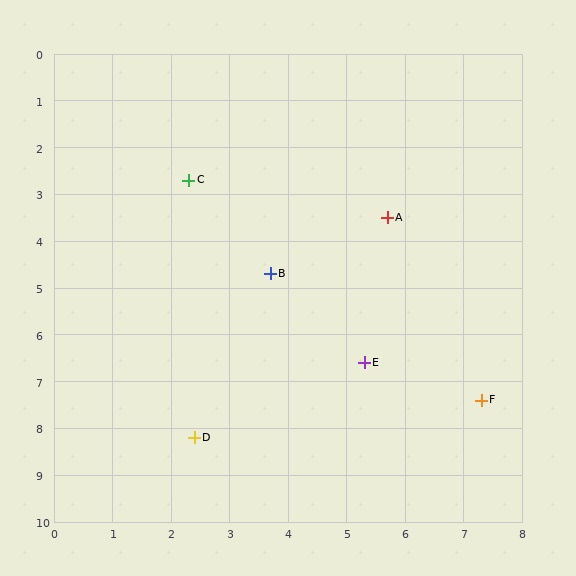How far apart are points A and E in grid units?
Points A and E are about 3.1 grid units apart.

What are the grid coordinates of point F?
Point F is at approximately (7.3, 7.4).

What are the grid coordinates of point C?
Point C is at approximately (2.3, 2.7).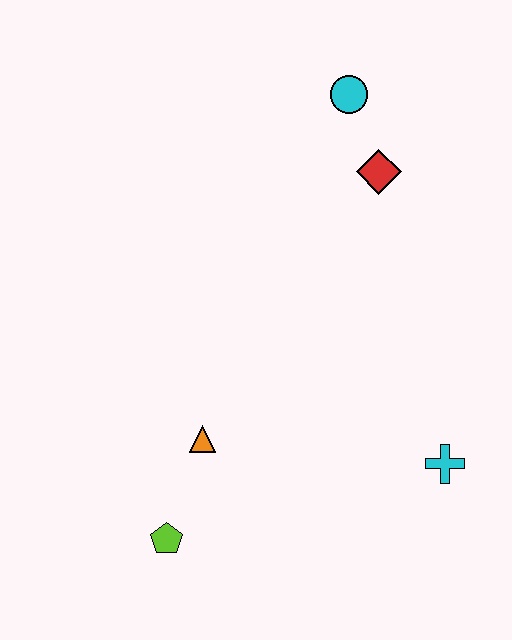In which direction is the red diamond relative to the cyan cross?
The red diamond is above the cyan cross.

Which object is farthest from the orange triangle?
The cyan circle is farthest from the orange triangle.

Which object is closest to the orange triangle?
The lime pentagon is closest to the orange triangle.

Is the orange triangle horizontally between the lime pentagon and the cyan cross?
Yes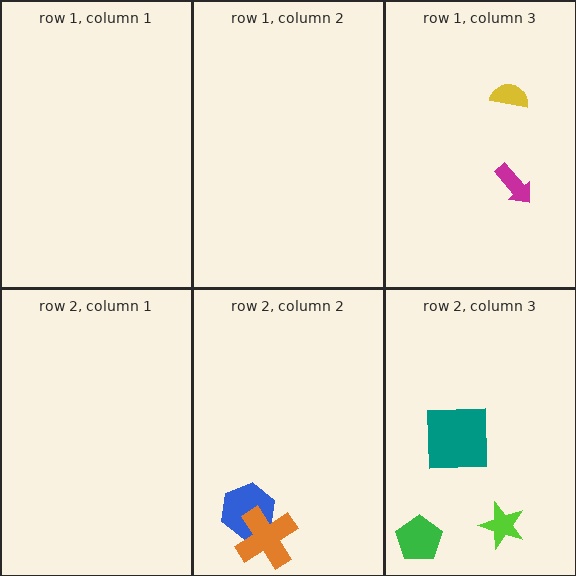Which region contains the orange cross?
The row 2, column 2 region.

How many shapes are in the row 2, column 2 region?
2.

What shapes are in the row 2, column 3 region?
The green pentagon, the teal square, the lime star.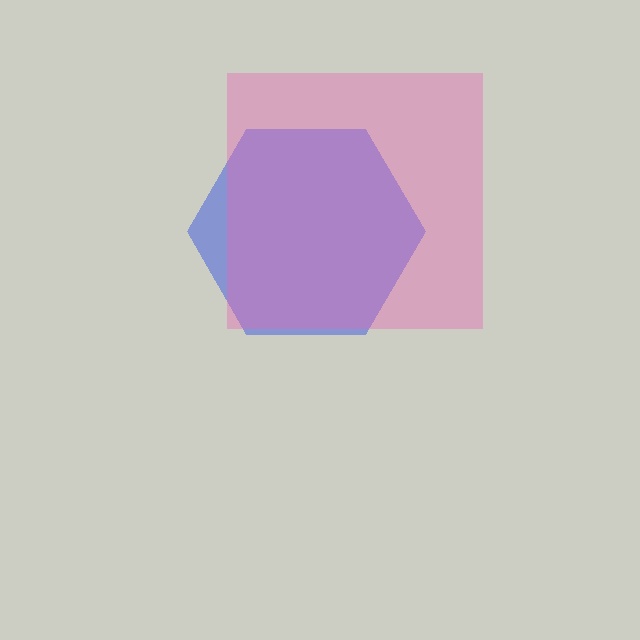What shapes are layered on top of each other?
The layered shapes are: a blue hexagon, a pink square.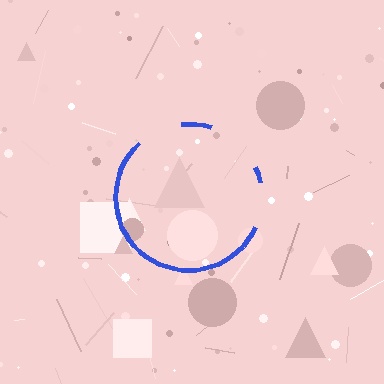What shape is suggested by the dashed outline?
The dashed outline suggests a circle.